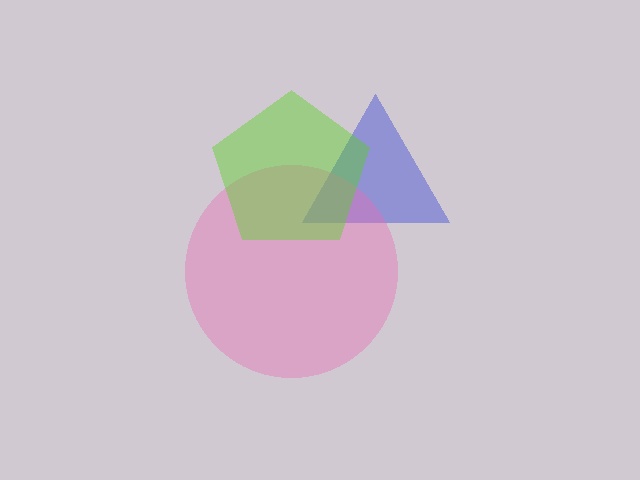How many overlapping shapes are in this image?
There are 3 overlapping shapes in the image.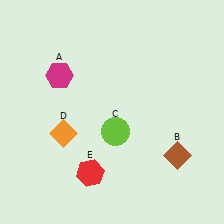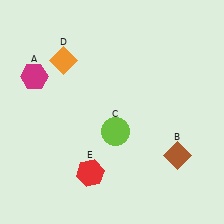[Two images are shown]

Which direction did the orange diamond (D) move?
The orange diamond (D) moved up.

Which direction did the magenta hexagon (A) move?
The magenta hexagon (A) moved left.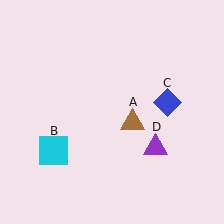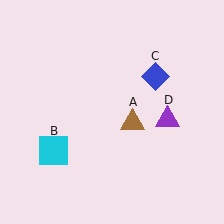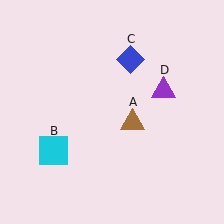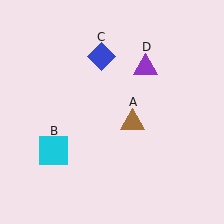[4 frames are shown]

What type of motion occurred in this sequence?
The blue diamond (object C), purple triangle (object D) rotated counterclockwise around the center of the scene.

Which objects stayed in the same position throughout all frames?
Brown triangle (object A) and cyan square (object B) remained stationary.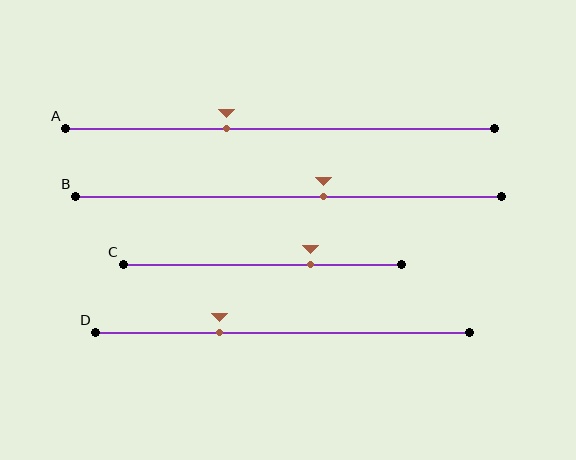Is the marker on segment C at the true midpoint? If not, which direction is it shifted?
No, the marker on segment C is shifted to the right by about 17% of the segment length.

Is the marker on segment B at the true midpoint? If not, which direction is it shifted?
No, the marker on segment B is shifted to the right by about 8% of the segment length.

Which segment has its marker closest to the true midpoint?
Segment B has its marker closest to the true midpoint.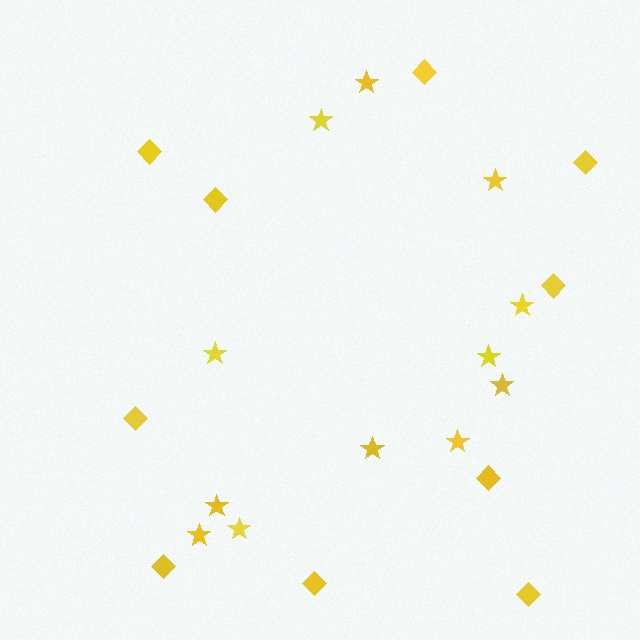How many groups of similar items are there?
There are 2 groups: one group of diamonds (10) and one group of stars (12).